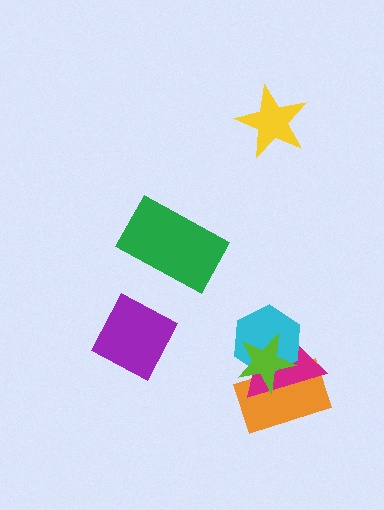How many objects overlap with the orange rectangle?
3 objects overlap with the orange rectangle.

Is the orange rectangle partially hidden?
Yes, it is partially covered by another shape.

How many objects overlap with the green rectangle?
0 objects overlap with the green rectangle.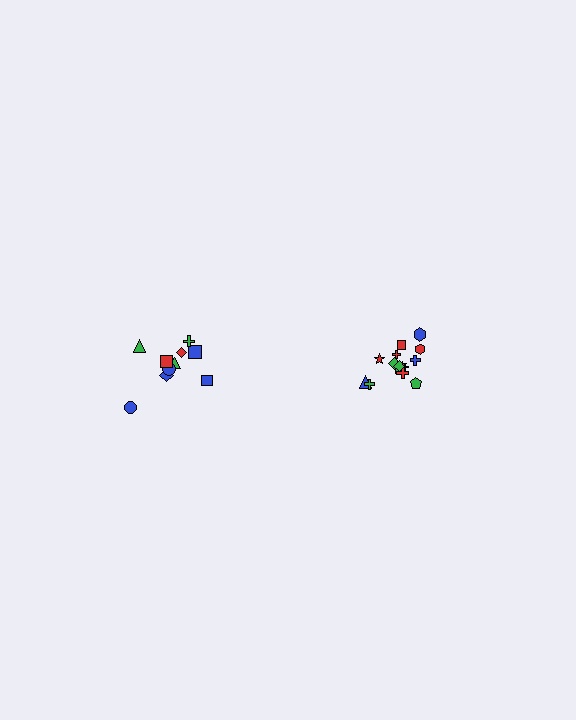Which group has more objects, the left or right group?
The right group.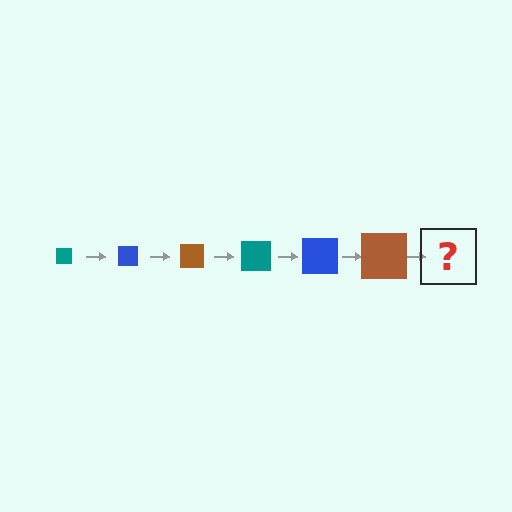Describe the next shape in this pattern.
It should be a teal square, larger than the previous one.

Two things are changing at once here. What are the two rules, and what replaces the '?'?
The two rules are that the square grows larger each step and the color cycles through teal, blue, and brown. The '?' should be a teal square, larger than the previous one.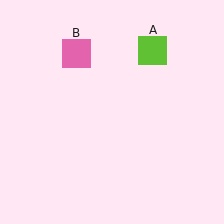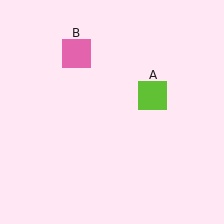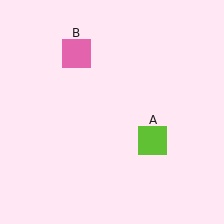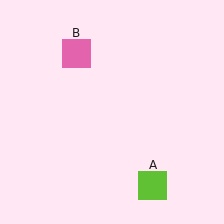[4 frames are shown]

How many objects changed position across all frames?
1 object changed position: lime square (object A).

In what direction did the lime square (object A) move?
The lime square (object A) moved down.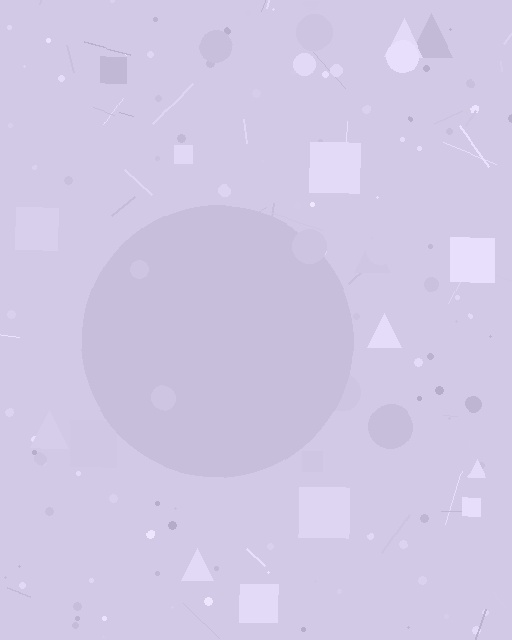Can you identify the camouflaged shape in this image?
The camouflaged shape is a circle.